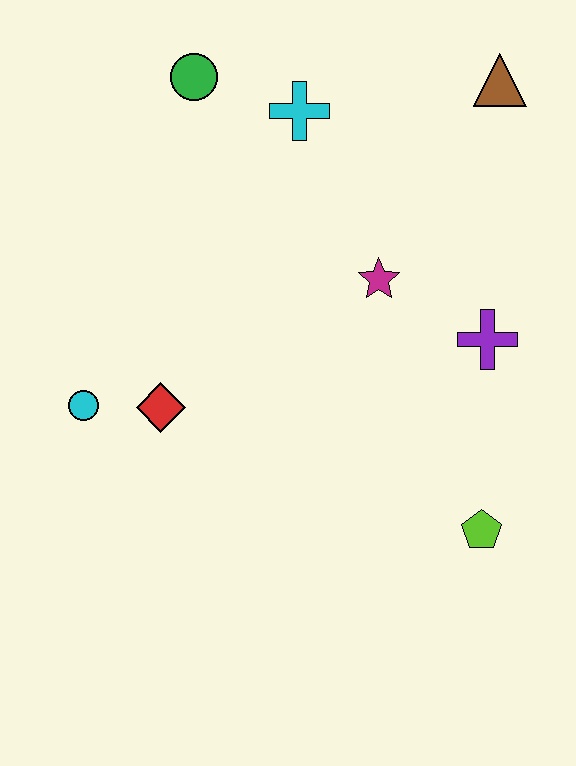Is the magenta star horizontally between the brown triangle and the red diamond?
Yes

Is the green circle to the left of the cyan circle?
No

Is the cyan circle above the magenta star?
No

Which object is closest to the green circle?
The cyan cross is closest to the green circle.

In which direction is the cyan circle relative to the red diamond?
The cyan circle is to the left of the red diamond.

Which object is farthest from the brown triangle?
The cyan circle is farthest from the brown triangle.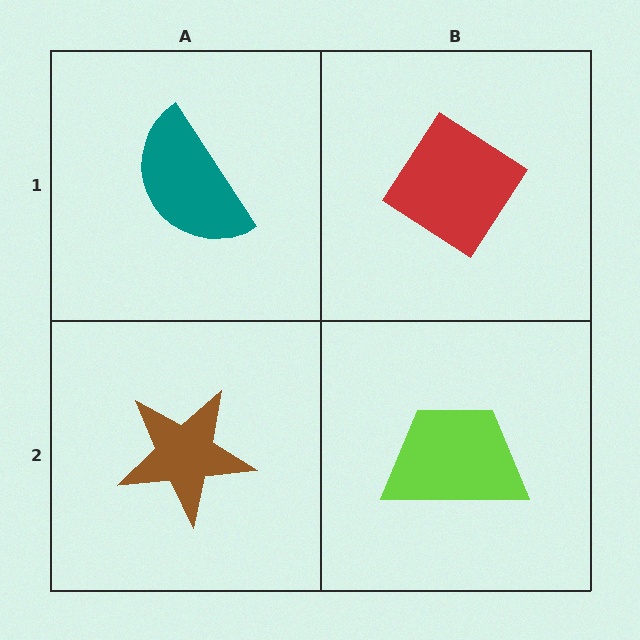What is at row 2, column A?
A brown star.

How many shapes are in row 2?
2 shapes.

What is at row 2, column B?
A lime trapezoid.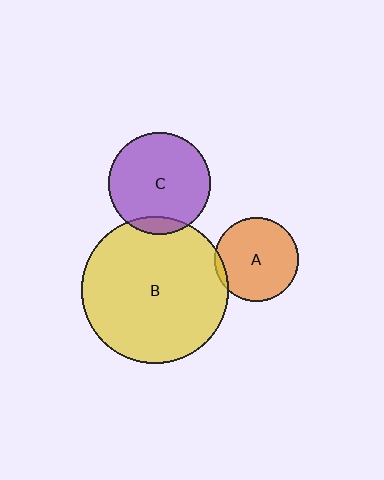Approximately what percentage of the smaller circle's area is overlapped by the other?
Approximately 10%.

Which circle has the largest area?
Circle B (yellow).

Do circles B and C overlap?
Yes.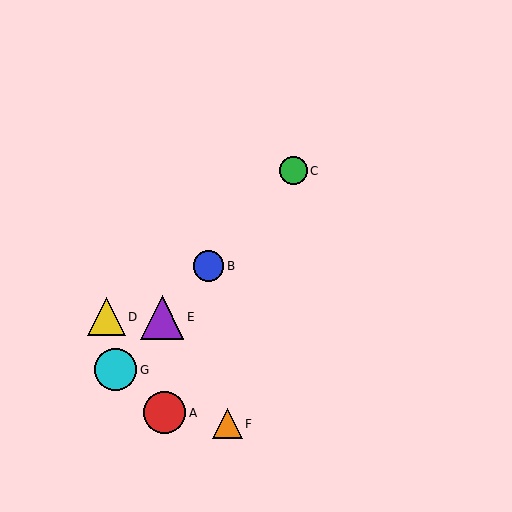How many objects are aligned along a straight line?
4 objects (B, C, E, G) are aligned along a straight line.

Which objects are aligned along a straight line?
Objects B, C, E, G are aligned along a straight line.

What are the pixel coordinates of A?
Object A is at (165, 413).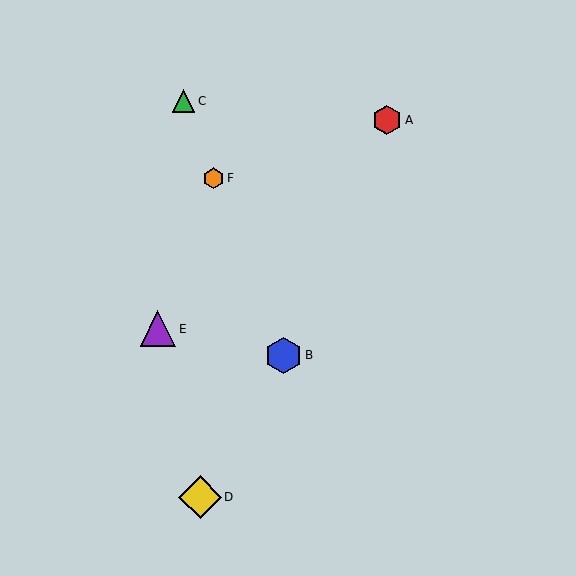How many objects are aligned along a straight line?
3 objects (B, C, F) are aligned along a straight line.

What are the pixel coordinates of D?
Object D is at (200, 497).